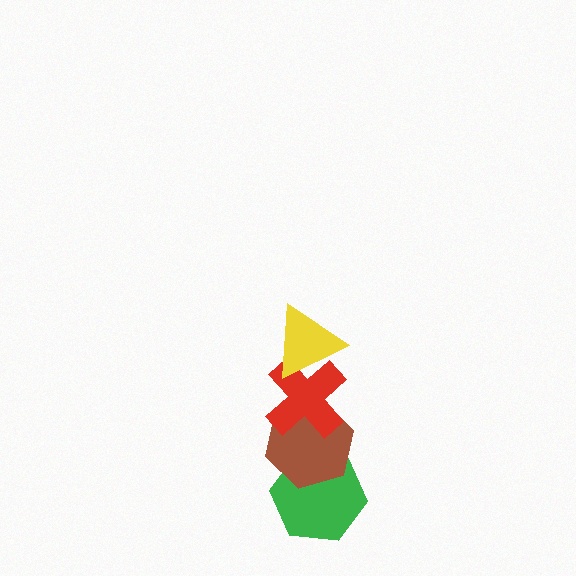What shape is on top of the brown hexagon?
The red cross is on top of the brown hexagon.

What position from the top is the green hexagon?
The green hexagon is 4th from the top.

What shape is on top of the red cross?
The yellow triangle is on top of the red cross.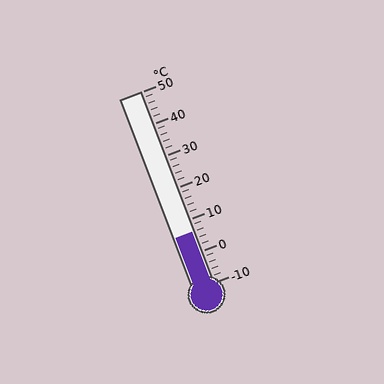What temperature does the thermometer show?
The thermometer shows approximately 6°C.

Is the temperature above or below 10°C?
The temperature is below 10°C.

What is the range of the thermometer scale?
The thermometer scale ranges from -10°C to 50°C.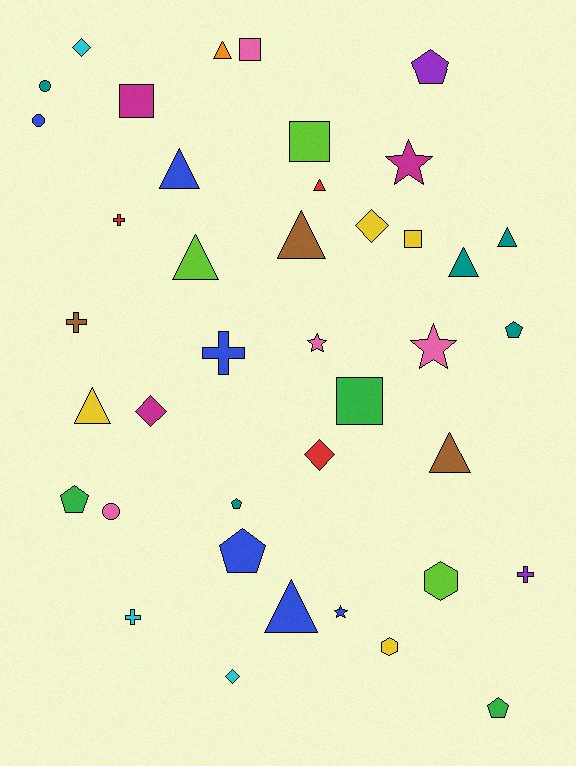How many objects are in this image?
There are 40 objects.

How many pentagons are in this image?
There are 6 pentagons.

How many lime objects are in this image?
There are 3 lime objects.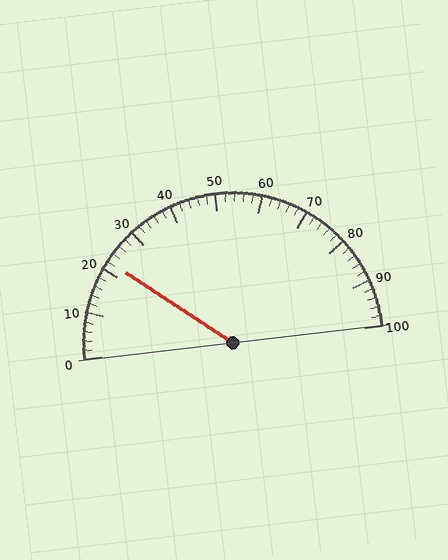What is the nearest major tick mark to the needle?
The nearest major tick mark is 20.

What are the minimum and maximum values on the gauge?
The gauge ranges from 0 to 100.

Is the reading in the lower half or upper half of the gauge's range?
The reading is in the lower half of the range (0 to 100).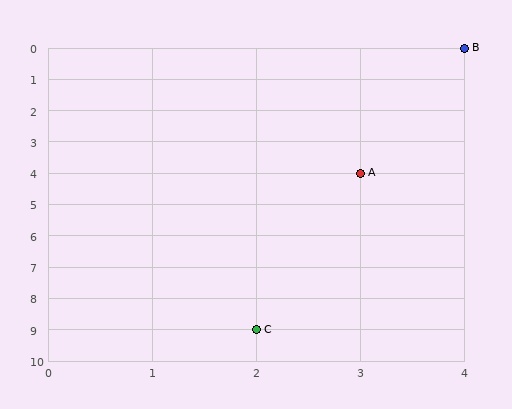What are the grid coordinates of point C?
Point C is at grid coordinates (2, 9).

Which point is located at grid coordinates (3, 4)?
Point A is at (3, 4).